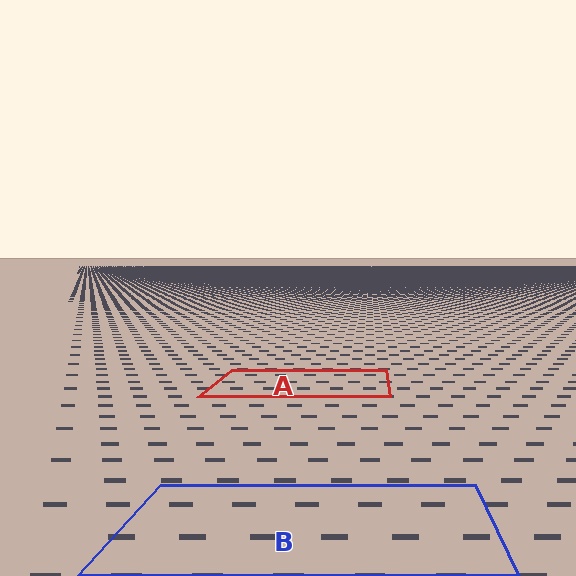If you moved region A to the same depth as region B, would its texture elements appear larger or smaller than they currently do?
They would appear larger. At a closer depth, the same texture elements are projected at a bigger on-screen size.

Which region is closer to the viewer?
Region B is closer. The texture elements there are larger and more spread out.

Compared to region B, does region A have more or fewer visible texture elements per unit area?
Region A has more texture elements per unit area — they are packed more densely because it is farther away.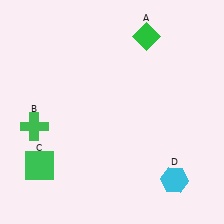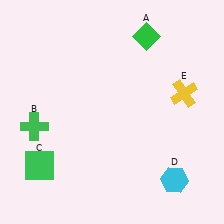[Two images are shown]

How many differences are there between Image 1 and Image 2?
There is 1 difference between the two images.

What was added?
A yellow cross (E) was added in Image 2.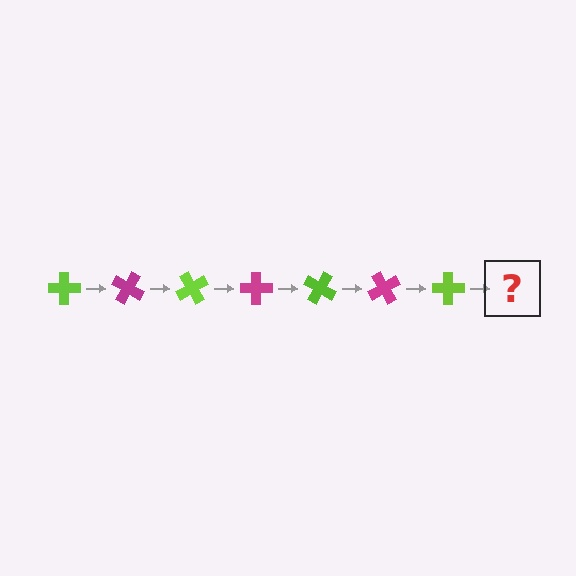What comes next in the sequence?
The next element should be a magenta cross, rotated 210 degrees from the start.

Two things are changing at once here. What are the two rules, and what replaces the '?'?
The two rules are that it rotates 30 degrees each step and the color cycles through lime and magenta. The '?' should be a magenta cross, rotated 210 degrees from the start.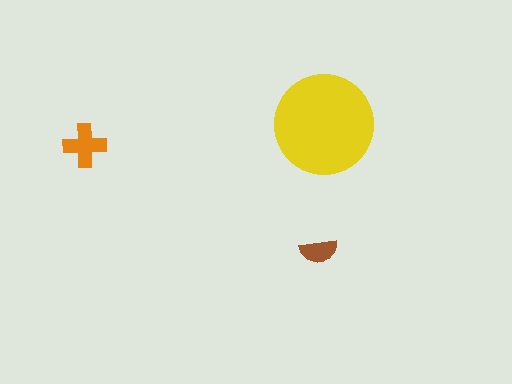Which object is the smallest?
The brown semicircle.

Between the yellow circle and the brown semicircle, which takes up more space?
The yellow circle.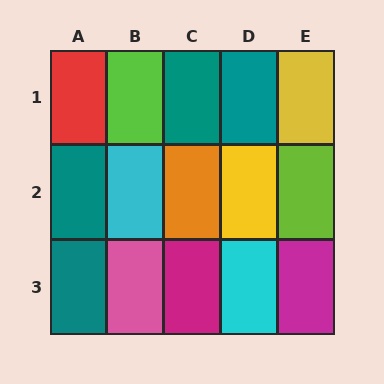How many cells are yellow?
2 cells are yellow.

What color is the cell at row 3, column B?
Pink.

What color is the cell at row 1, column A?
Red.